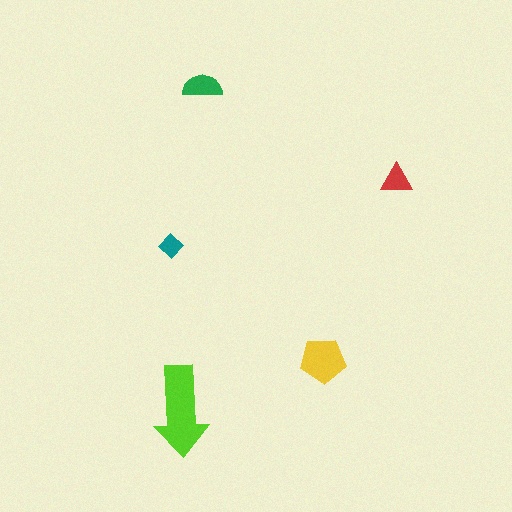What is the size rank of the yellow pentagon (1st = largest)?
2nd.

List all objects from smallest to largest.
The teal diamond, the red triangle, the green semicircle, the yellow pentagon, the lime arrow.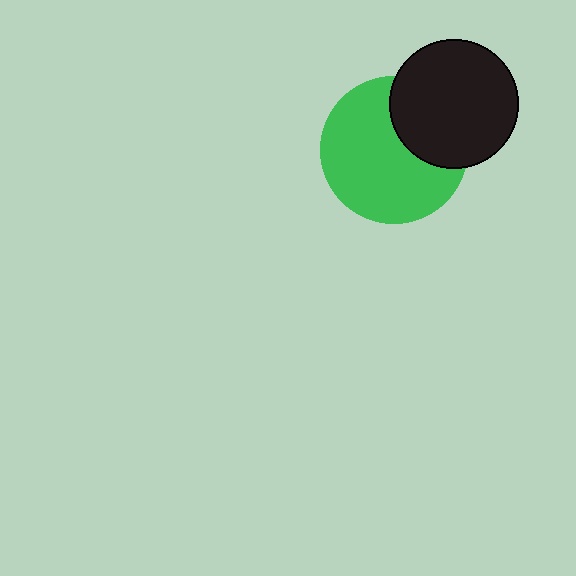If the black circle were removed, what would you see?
You would see the complete green circle.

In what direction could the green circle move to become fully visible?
The green circle could move toward the lower-left. That would shift it out from behind the black circle entirely.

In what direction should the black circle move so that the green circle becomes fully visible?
The black circle should move toward the upper-right. That is the shortest direction to clear the overlap and leave the green circle fully visible.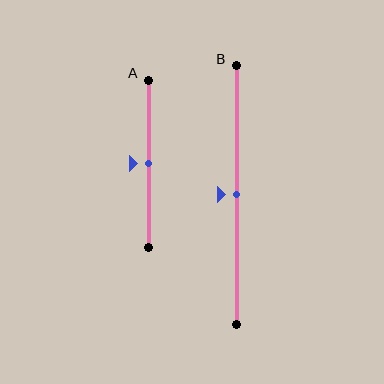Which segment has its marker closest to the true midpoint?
Segment A has its marker closest to the true midpoint.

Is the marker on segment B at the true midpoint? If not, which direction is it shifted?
Yes, the marker on segment B is at the true midpoint.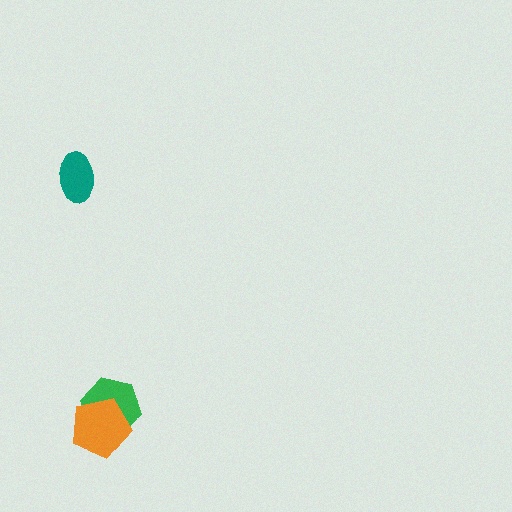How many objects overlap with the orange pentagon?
1 object overlaps with the orange pentagon.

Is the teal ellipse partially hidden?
No, no other shape covers it.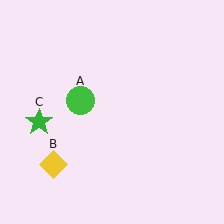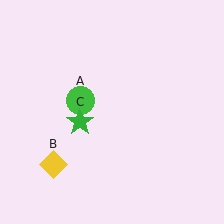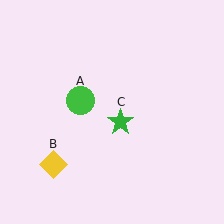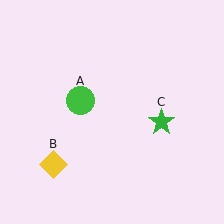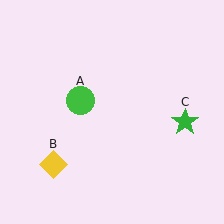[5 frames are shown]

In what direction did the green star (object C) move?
The green star (object C) moved right.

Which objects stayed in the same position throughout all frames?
Green circle (object A) and yellow diamond (object B) remained stationary.